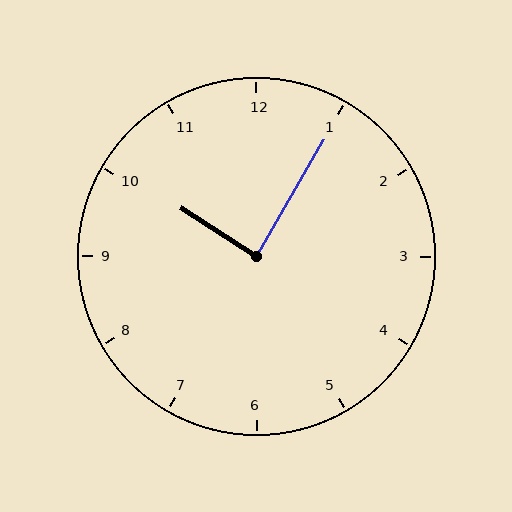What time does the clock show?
10:05.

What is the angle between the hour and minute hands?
Approximately 88 degrees.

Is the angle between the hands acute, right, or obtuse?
It is right.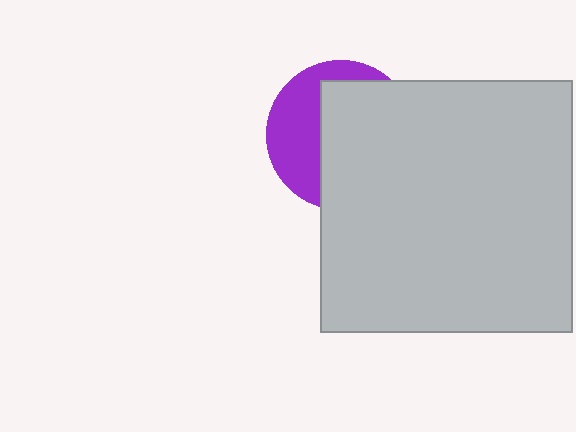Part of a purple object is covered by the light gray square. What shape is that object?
It is a circle.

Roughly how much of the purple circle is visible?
A small part of it is visible (roughly 38%).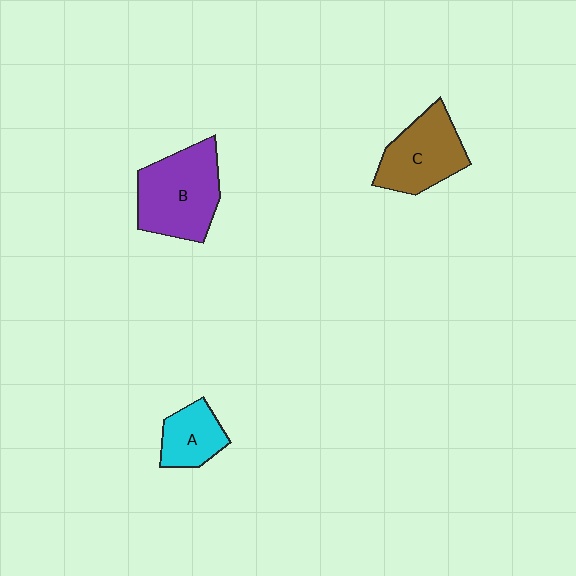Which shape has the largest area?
Shape B (purple).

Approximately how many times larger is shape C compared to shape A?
Approximately 1.6 times.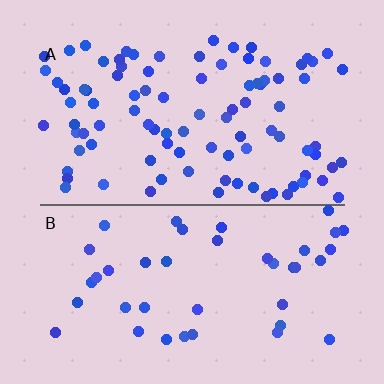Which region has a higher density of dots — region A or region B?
A (the top).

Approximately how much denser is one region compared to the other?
Approximately 2.2× — region A over region B.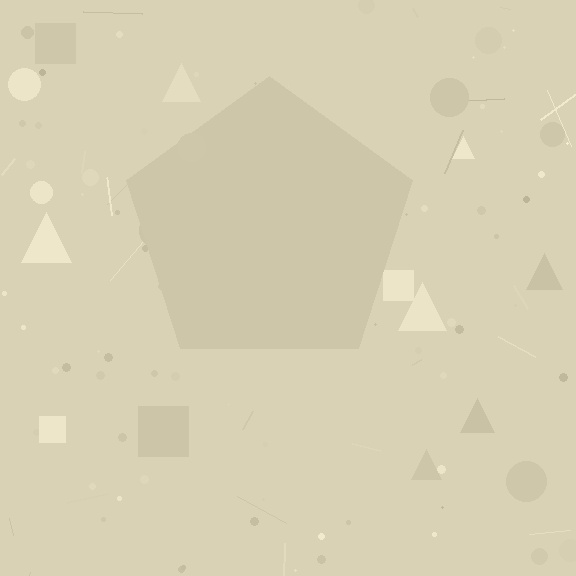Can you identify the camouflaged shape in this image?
The camouflaged shape is a pentagon.